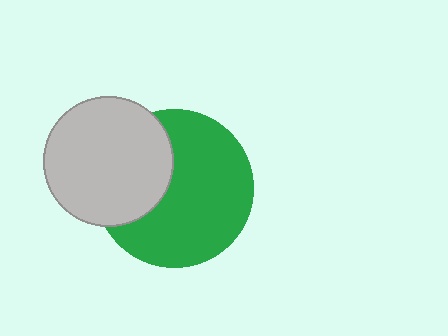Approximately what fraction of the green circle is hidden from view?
Roughly 33% of the green circle is hidden behind the light gray circle.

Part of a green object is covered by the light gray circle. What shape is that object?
It is a circle.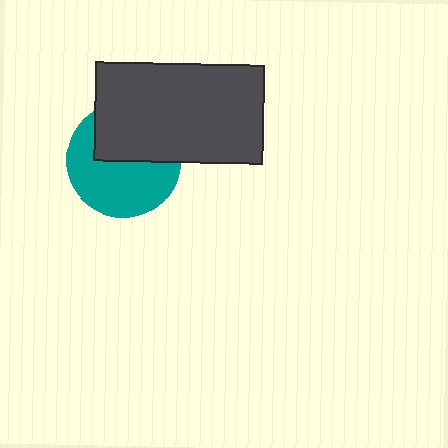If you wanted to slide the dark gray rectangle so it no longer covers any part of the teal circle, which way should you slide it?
Slide it up — that is the most direct way to separate the two shapes.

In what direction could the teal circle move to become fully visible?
The teal circle could move down. That would shift it out from behind the dark gray rectangle entirely.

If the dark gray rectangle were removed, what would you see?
You would see the complete teal circle.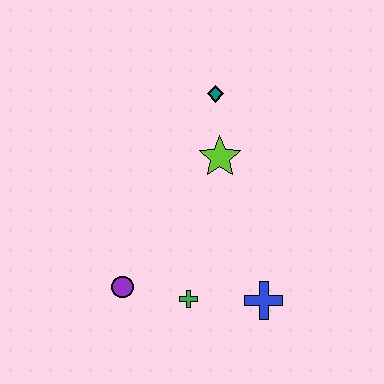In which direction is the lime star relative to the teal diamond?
The lime star is below the teal diamond.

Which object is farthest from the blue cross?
The teal diamond is farthest from the blue cross.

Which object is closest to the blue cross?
The green cross is closest to the blue cross.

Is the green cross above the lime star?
No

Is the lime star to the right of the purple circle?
Yes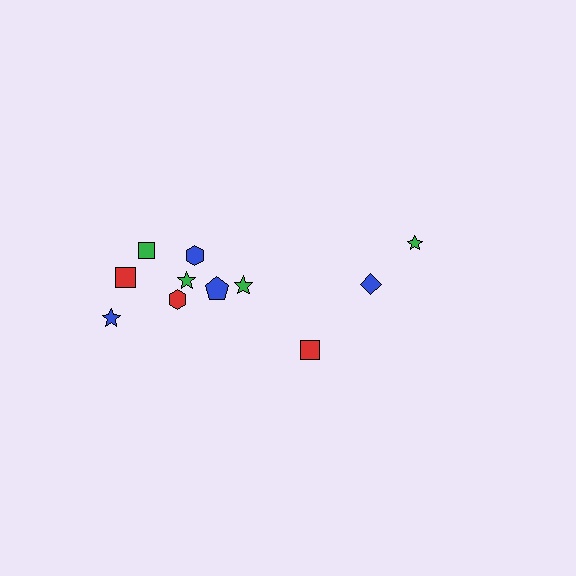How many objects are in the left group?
There are 8 objects.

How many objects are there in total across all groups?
There are 11 objects.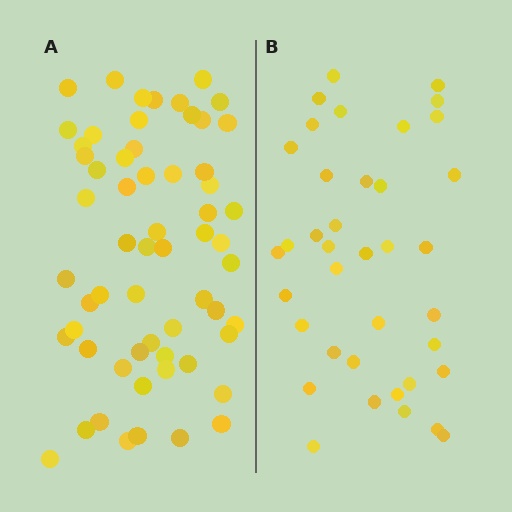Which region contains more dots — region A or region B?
Region A (the left region) has more dots.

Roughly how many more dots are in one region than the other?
Region A has approximately 20 more dots than region B.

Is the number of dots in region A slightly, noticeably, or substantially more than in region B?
Region A has substantially more. The ratio is roughly 1.6 to 1.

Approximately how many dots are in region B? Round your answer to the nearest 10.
About 40 dots. (The exact count is 38, which rounds to 40.)